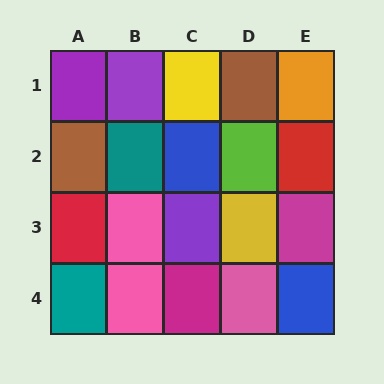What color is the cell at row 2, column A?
Brown.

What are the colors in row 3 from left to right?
Red, pink, purple, yellow, magenta.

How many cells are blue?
2 cells are blue.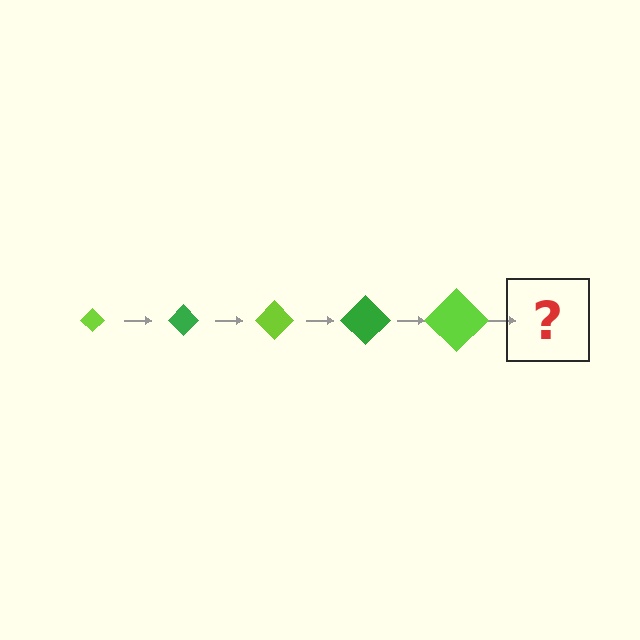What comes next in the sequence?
The next element should be a green diamond, larger than the previous one.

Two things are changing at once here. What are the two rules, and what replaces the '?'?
The two rules are that the diamond grows larger each step and the color cycles through lime and green. The '?' should be a green diamond, larger than the previous one.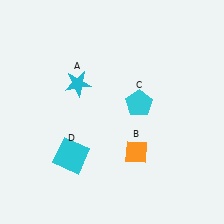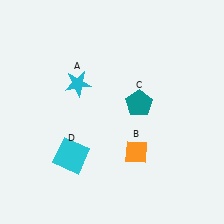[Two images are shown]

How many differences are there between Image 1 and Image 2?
There is 1 difference between the two images.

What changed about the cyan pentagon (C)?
In Image 1, C is cyan. In Image 2, it changed to teal.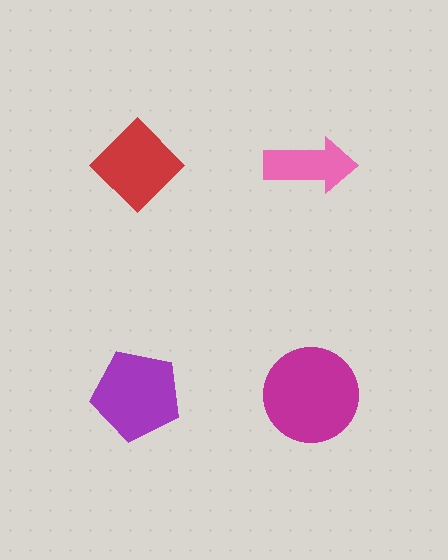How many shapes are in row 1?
2 shapes.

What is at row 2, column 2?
A magenta circle.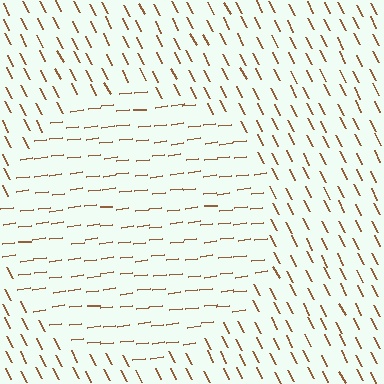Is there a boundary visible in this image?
Yes, there is a texture boundary formed by a change in line orientation.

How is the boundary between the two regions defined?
The boundary is defined purely by a change in line orientation (approximately 69 degrees difference). All lines are the same color and thickness.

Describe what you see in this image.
The image is filled with small brown line segments. A circle region in the image has lines oriented differently from the surrounding lines, creating a visible texture boundary.